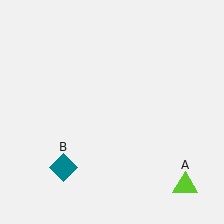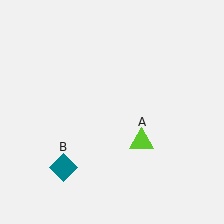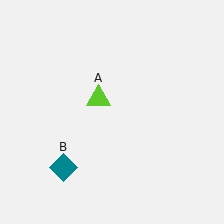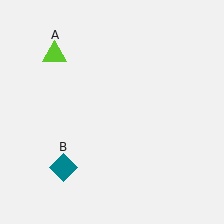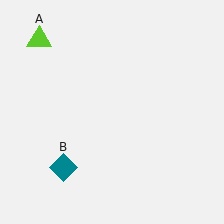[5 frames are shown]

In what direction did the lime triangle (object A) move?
The lime triangle (object A) moved up and to the left.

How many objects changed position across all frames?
1 object changed position: lime triangle (object A).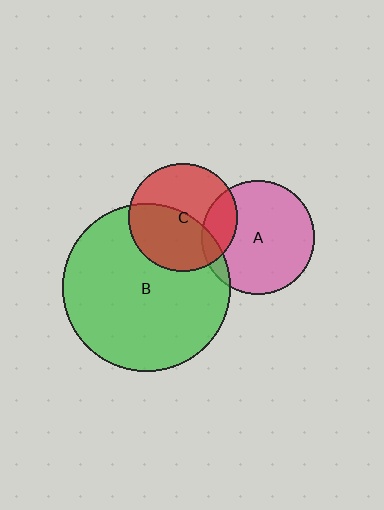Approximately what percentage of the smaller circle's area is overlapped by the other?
Approximately 50%.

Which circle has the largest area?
Circle B (green).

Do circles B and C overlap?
Yes.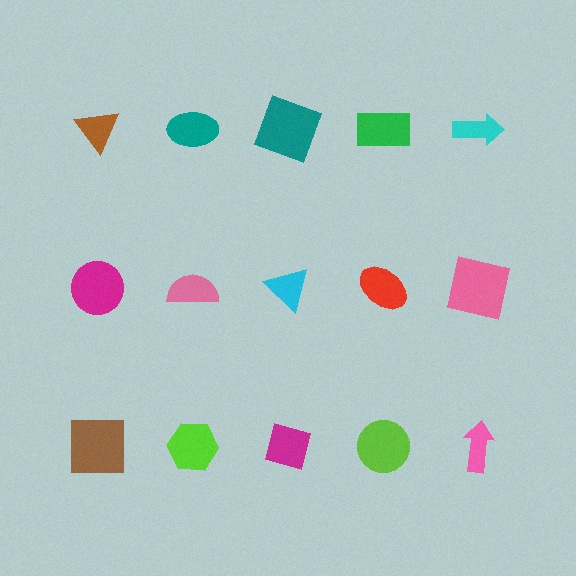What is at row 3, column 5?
A pink arrow.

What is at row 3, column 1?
A brown square.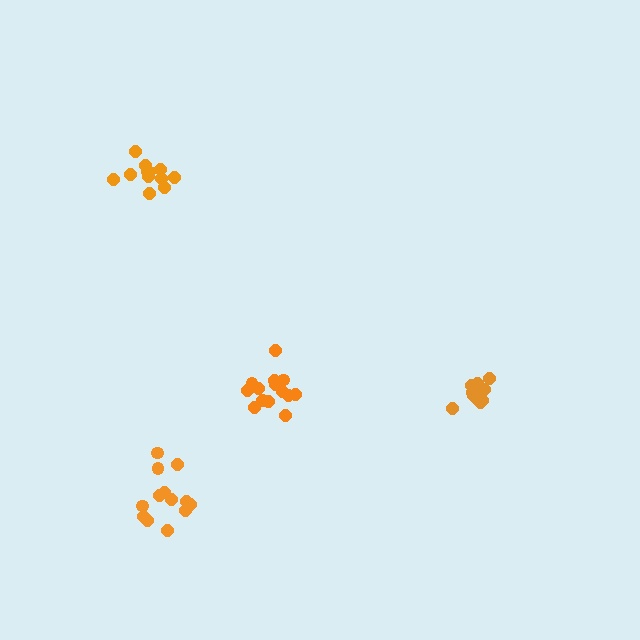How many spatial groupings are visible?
There are 4 spatial groupings.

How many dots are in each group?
Group 1: 11 dots, Group 2: 14 dots, Group 3: 12 dots, Group 4: 13 dots (50 total).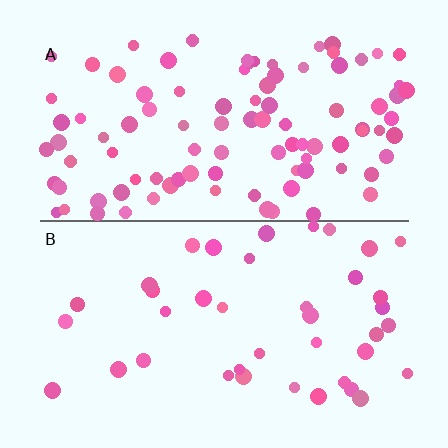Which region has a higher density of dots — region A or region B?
A (the top).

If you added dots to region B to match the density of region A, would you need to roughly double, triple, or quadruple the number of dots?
Approximately double.